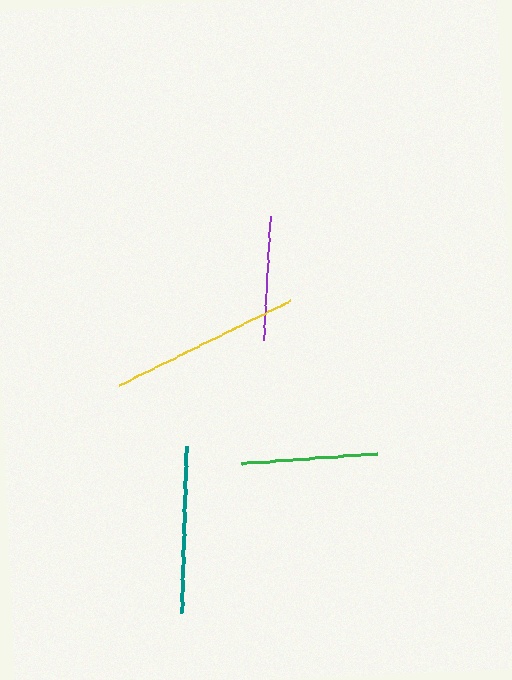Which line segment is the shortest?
The purple line is the shortest at approximately 124 pixels.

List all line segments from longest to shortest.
From longest to shortest: yellow, teal, green, purple.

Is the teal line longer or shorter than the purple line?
The teal line is longer than the purple line.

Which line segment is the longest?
The yellow line is the longest at approximately 191 pixels.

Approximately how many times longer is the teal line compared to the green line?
The teal line is approximately 1.2 times the length of the green line.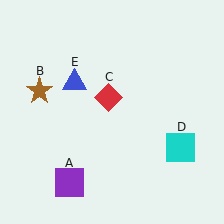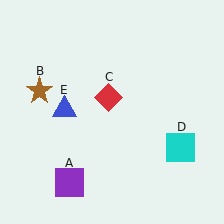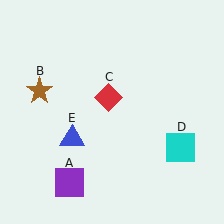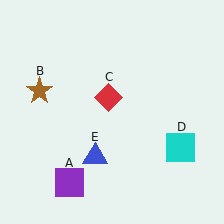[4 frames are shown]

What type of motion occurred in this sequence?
The blue triangle (object E) rotated counterclockwise around the center of the scene.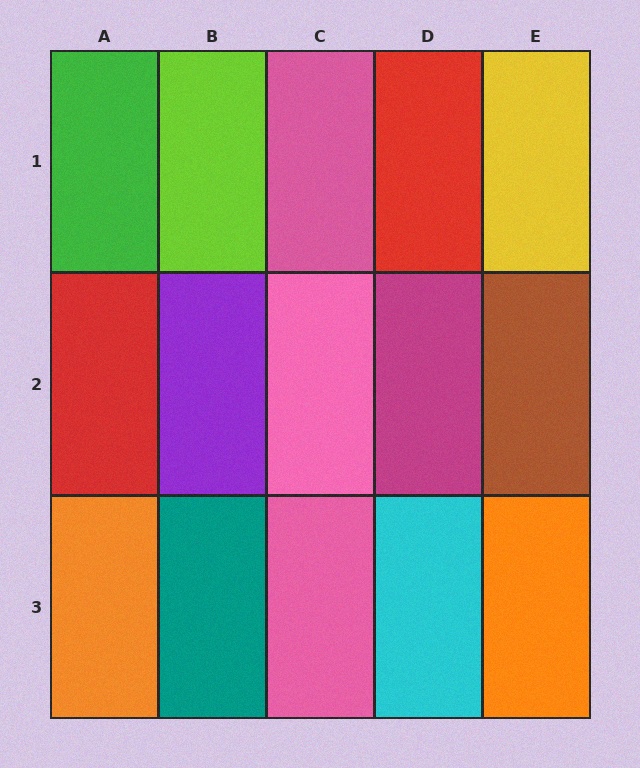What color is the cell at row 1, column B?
Lime.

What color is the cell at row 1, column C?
Pink.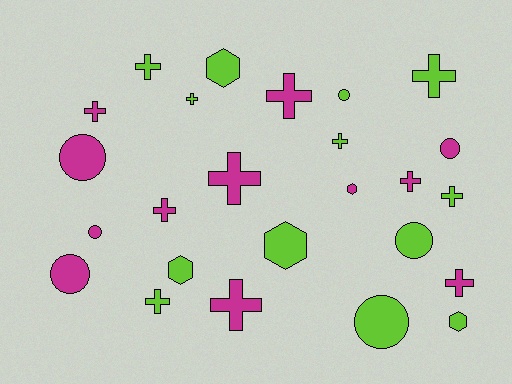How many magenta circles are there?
There are 4 magenta circles.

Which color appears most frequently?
Lime, with 13 objects.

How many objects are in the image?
There are 25 objects.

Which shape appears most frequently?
Cross, with 13 objects.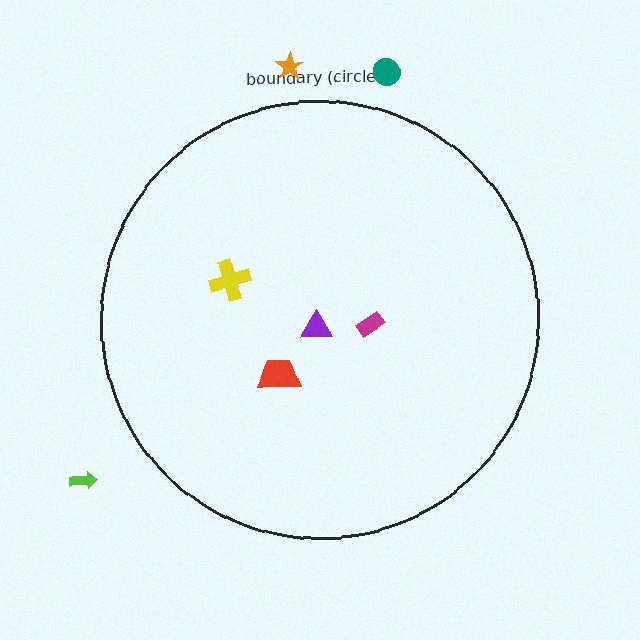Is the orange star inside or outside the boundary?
Outside.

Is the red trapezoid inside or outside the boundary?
Inside.